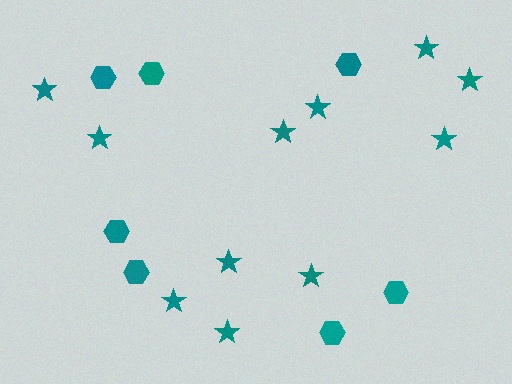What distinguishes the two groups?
There are 2 groups: one group of hexagons (7) and one group of stars (11).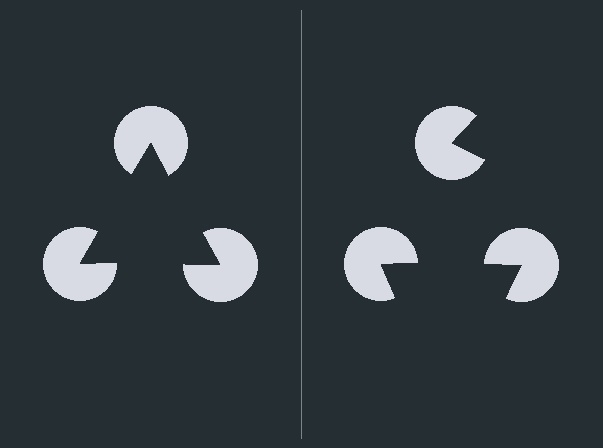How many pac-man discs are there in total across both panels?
6 — 3 on each side.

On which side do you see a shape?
An illusory triangle appears on the left side. On the right side the wedge cuts are rotated, so no coherent shape forms.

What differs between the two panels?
The pac-man discs are positioned identically on both sides; only the wedge orientations differ. On the left they align to a triangle; on the right they are misaligned.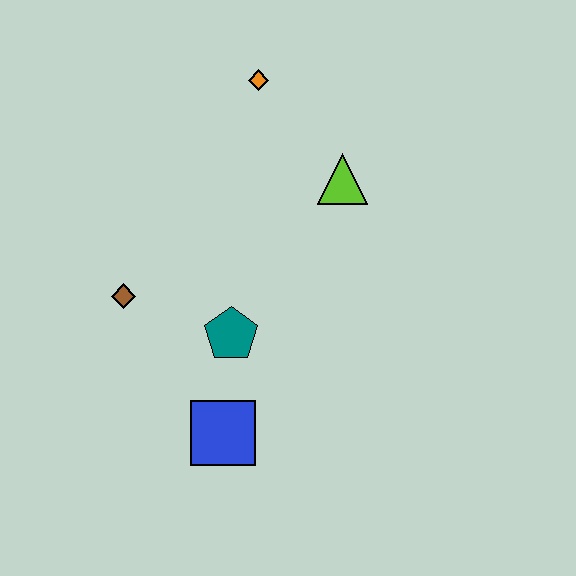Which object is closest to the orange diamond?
The lime triangle is closest to the orange diamond.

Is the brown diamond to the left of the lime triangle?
Yes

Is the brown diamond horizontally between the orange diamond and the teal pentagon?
No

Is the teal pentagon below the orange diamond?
Yes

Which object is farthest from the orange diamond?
The blue square is farthest from the orange diamond.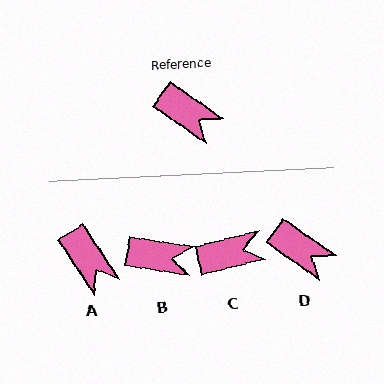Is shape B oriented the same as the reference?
No, it is off by about 27 degrees.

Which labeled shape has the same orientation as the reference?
D.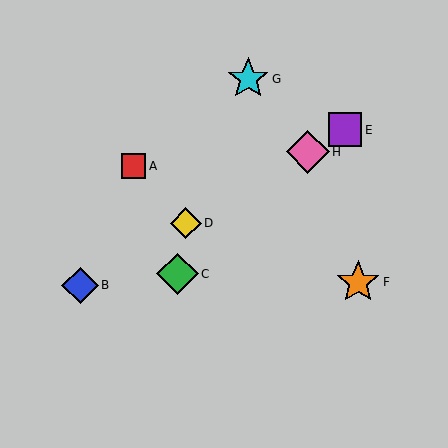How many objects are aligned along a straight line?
4 objects (B, D, E, H) are aligned along a straight line.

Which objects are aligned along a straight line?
Objects B, D, E, H are aligned along a straight line.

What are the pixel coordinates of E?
Object E is at (345, 130).